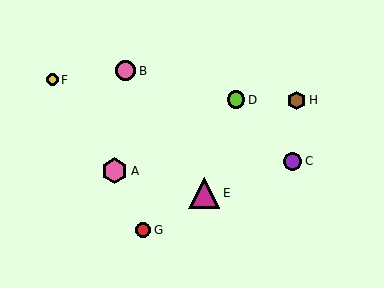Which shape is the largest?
The magenta triangle (labeled E) is the largest.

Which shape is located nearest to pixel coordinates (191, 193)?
The magenta triangle (labeled E) at (204, 193) is nearest to that location.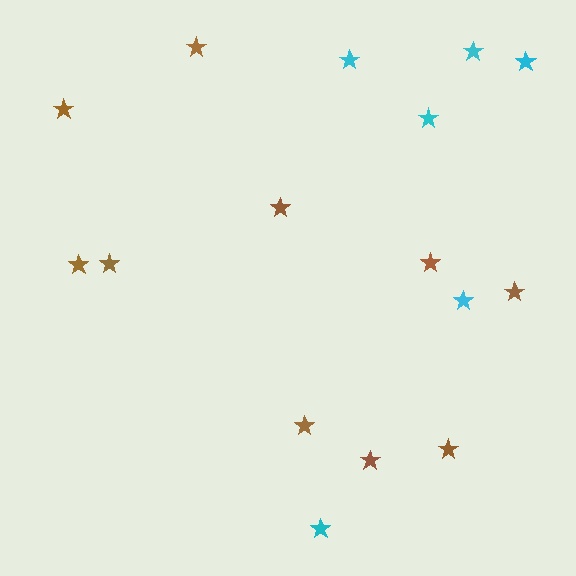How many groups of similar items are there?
There are 2 groups: one group of brown stars (10) and one group of cyan stars (6).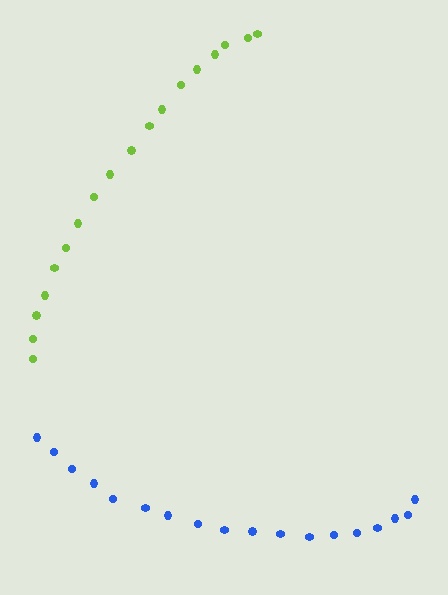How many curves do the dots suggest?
There are 2 distinct paths.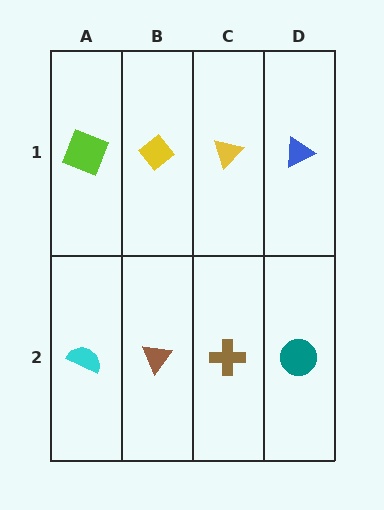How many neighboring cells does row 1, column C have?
3.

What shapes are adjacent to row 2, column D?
A blue triangle (row 1, column D), a brown cross (row 2, column C).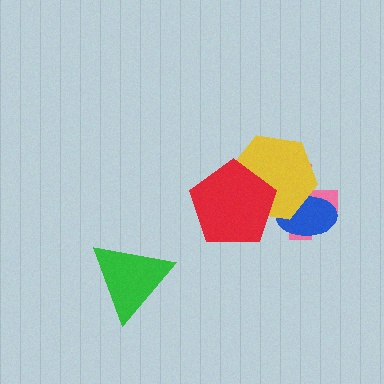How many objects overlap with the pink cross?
3 objects overlap with the pink cross.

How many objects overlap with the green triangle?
0 objects overlap with the green triangle.